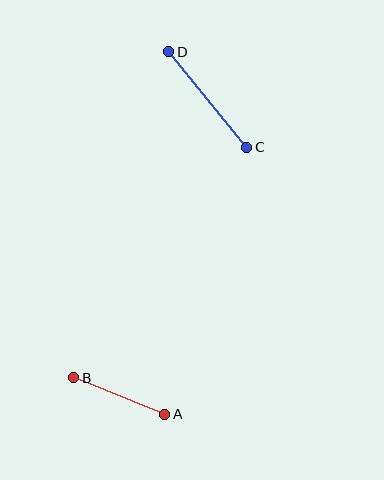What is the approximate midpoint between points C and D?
The midpoint is at approximately (208, 100) pixels.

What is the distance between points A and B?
The distance is approximately 98 pixels.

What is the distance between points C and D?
The distance is approximately 123 pixels.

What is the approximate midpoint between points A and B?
The midpoint is at approximately (119, 396) pixels.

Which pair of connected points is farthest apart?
Points C and D are farthest apart.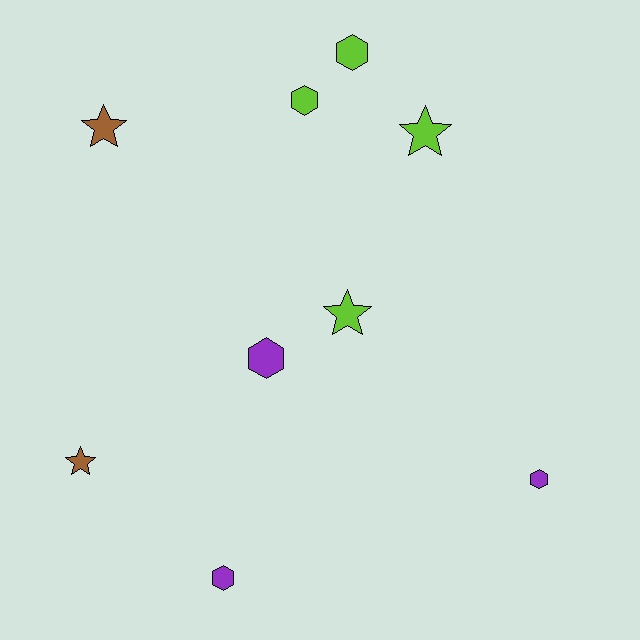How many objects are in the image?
There are 9 objects.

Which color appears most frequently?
Lime, with 4 objects.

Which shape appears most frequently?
Hexagon, with 5 objects.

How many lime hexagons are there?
There are 2 lime hexagons.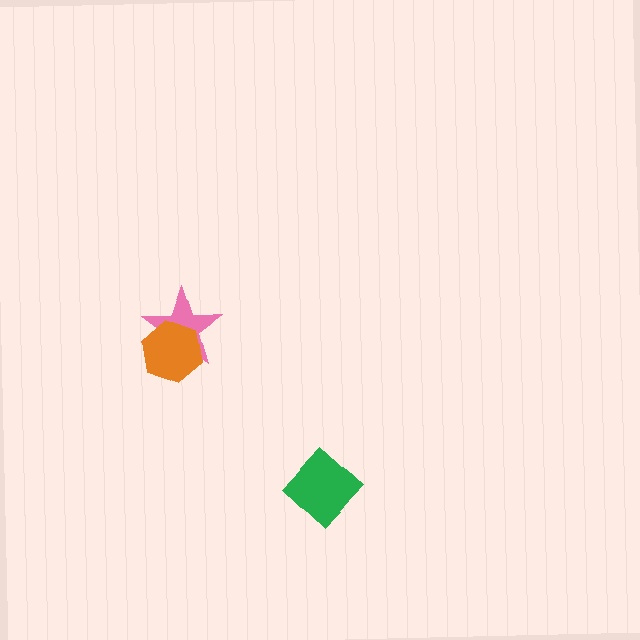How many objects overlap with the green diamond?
0 objects overlap with the green diamond.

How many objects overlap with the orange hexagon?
1 object overlaps with the orange hexagon.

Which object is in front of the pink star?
The orange hexagon is in front of the pink star.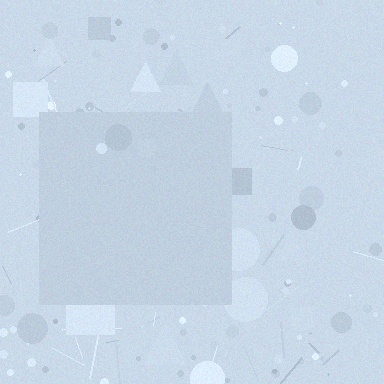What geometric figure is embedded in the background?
A square is embedded in the background.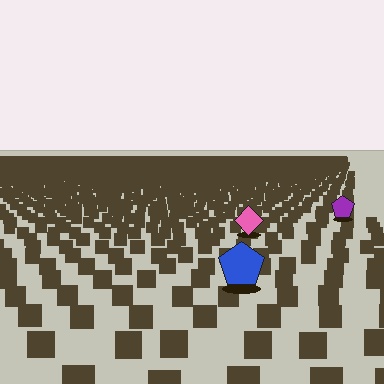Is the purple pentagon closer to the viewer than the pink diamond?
No. The pink diamond is closer — you can tell from the texture gradient: the ground texture is coarser near it.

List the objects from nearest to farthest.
From nearest to farthest: the blue pentagon, the pink diamond, the purple pentagon.